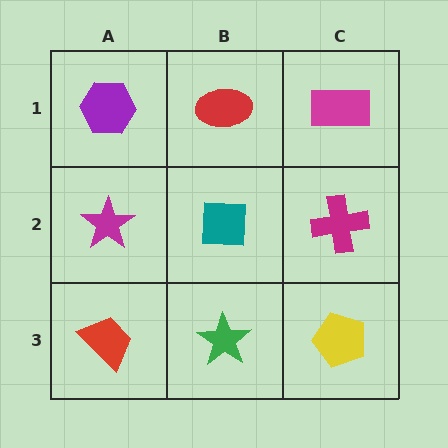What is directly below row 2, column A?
A red trapezoid.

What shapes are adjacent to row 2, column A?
A purple hexagon (row 1, column A), a red trapezoid (row 3, column A), a teal square (row 2, column B).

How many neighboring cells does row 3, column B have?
3.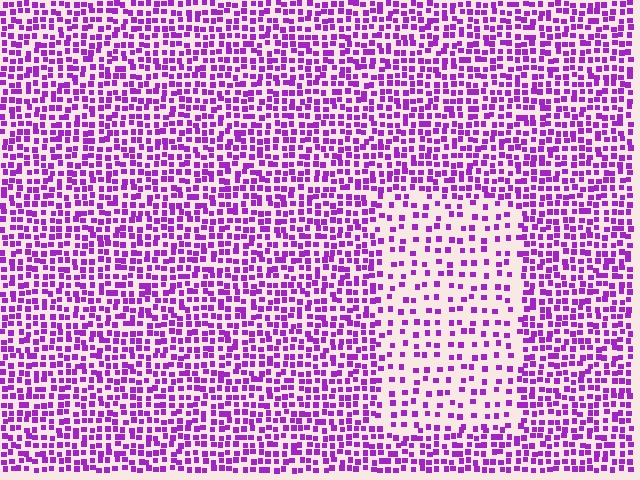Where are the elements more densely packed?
The elements are more densely packed outside the rectangle boundary.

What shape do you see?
I see a rectangle.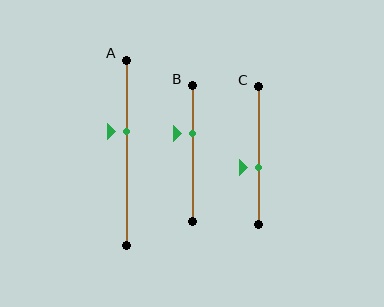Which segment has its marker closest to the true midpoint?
Segment C has its marker closest to the true midpoint.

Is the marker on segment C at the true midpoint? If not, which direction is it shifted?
No, the marker on segment C is shifted downward by about 8% of the segment length.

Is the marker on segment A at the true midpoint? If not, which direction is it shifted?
No, the marker on segment A is shifted upward by about 12% of the segment length.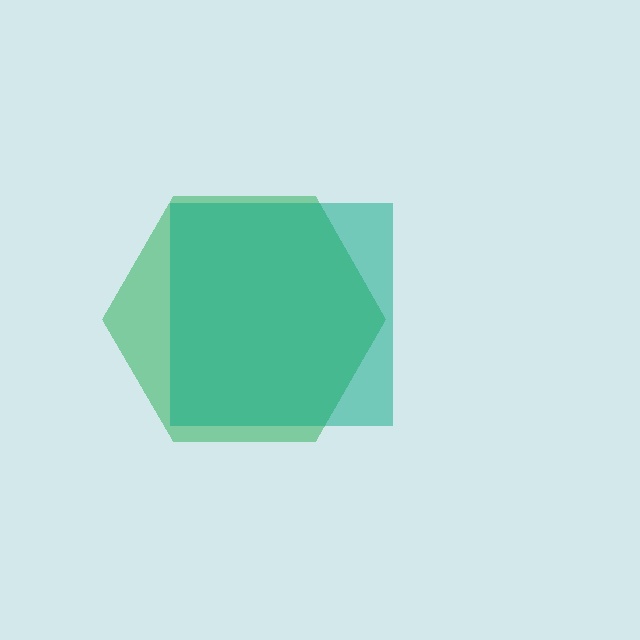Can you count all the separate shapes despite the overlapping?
Yes, there are 2 separate shapes.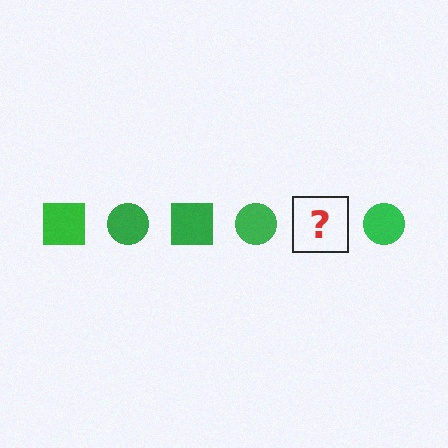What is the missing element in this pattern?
The missing element is a green square.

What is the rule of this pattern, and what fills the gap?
The rule is that the pattern cycles through square, circle shapes in green. The gap should be filled with a green square.